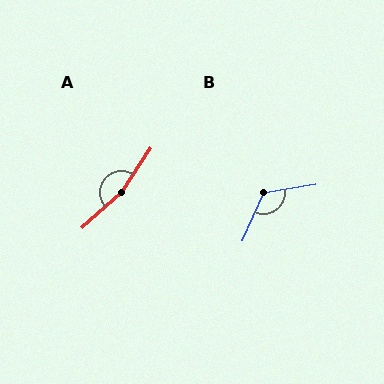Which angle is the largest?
A, at approximately 166 degrees.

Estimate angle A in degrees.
Approximately 166 degrees.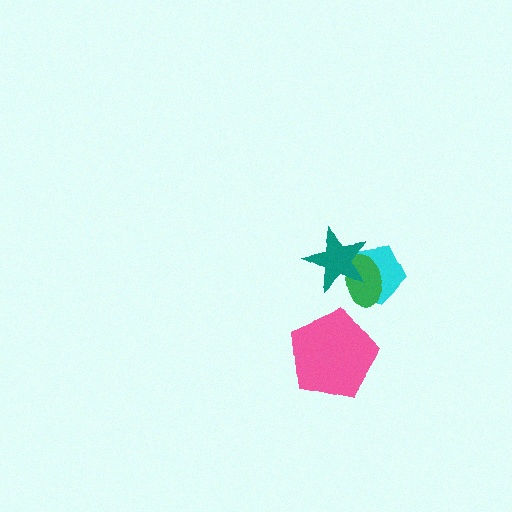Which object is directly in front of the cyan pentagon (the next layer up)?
The green ellipse is directly in front of the cyan pentagon.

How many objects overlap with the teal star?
2 objects overlap with the teal star.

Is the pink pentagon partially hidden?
No, no other shape covers it.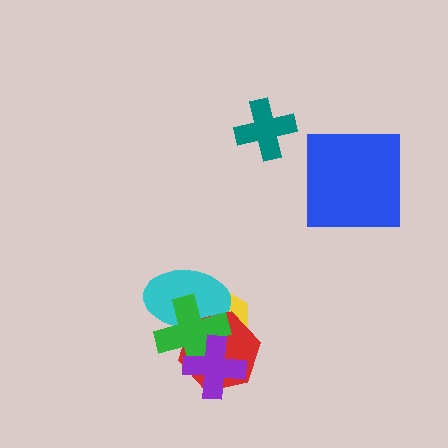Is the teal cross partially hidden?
No, no other shape covers it.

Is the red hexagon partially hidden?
Yes, it is partially covered by another shape.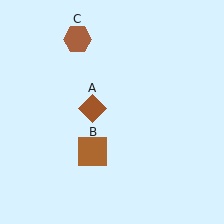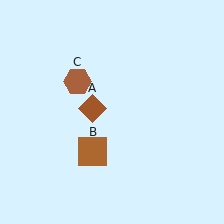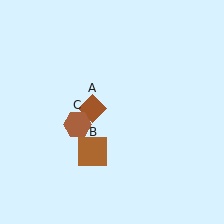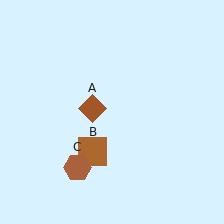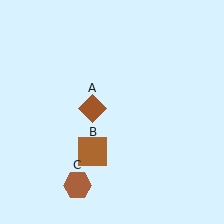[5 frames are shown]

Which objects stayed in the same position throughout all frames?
Brown diamond (object A) and brown square (object B) remained stationary.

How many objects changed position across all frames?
1 object changed position: brown hexagon (object C).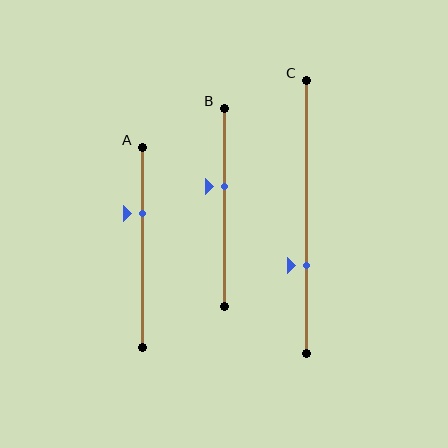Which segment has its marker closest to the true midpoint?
Segment B has its marker closest to the true midpoint.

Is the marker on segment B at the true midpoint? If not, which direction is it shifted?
No, the marker on segment B is shifted upward by about 11% of the segment length.